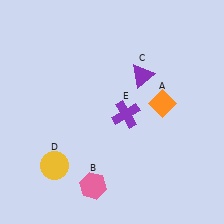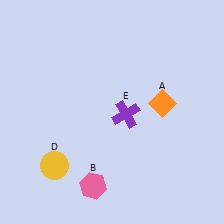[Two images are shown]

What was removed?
The purple triangle (C) was removed in Image 2.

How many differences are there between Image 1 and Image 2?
There is 1 difference between the two images.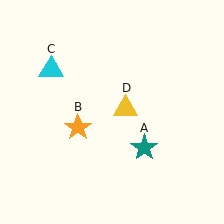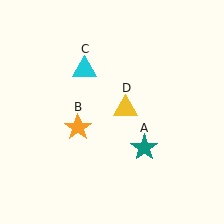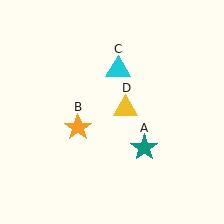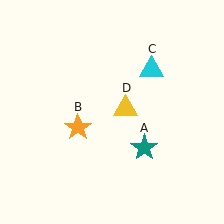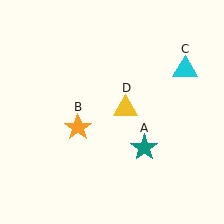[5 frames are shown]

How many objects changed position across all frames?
1 object changed position: cyan triangle (object C).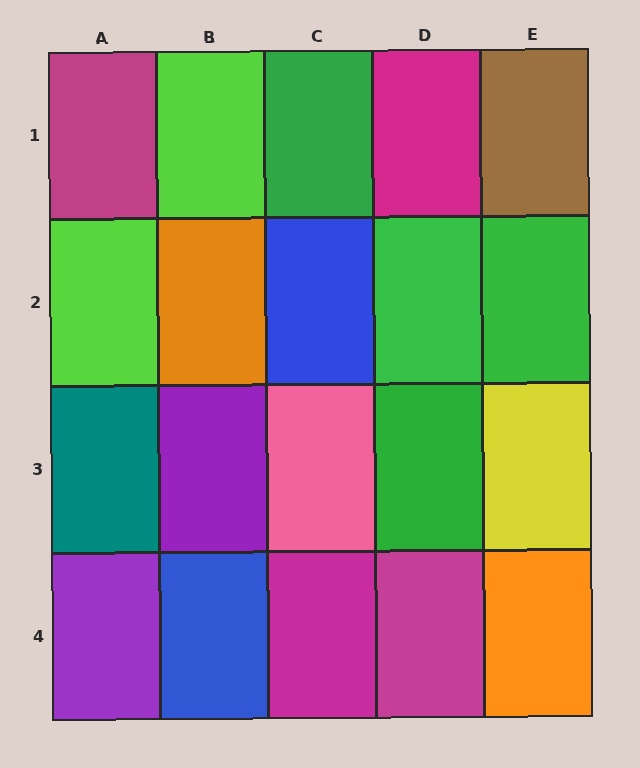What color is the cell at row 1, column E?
Brown.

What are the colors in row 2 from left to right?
Lime, orange, blue, green, green.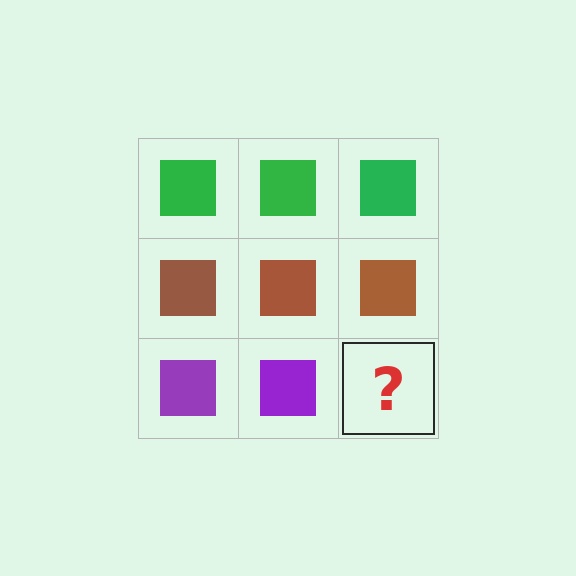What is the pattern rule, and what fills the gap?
The rule is that each row has a consistent color. The gap should be filled with a purple square.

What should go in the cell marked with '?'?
The missing cell should contain a purple square.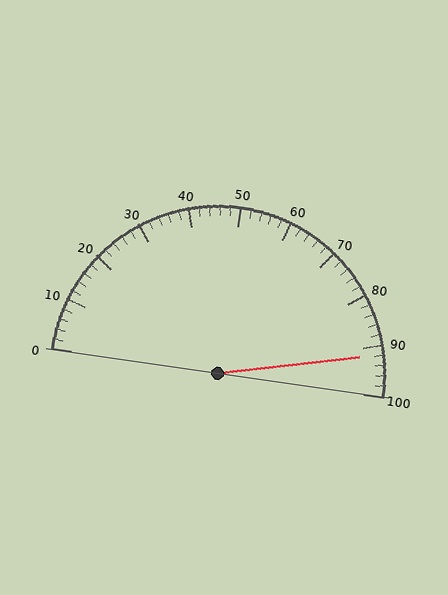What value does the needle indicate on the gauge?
The needle indicates approximately 92.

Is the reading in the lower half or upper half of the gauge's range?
The reading is in the upper half of the range (0 to 100).